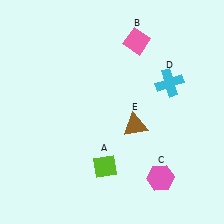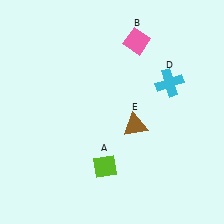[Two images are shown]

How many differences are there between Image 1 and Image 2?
There is 1 difference between the two images.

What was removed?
The pink hexagon (C) was removed in Image 2.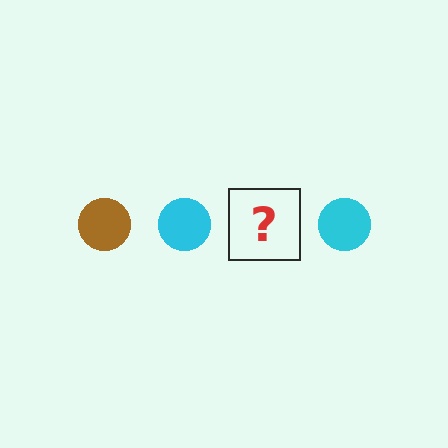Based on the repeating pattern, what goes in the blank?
The blank should be a brown circle.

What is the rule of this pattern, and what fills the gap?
The rule is that the pattern cycles through brown, cyan circles. The gap should be filled with a brown circle.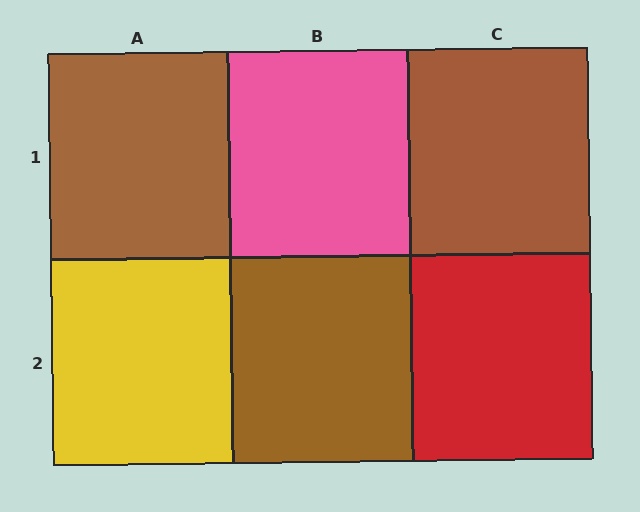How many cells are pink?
1 cell is pink.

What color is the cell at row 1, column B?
Pink.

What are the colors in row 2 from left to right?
Yellow, brown, red.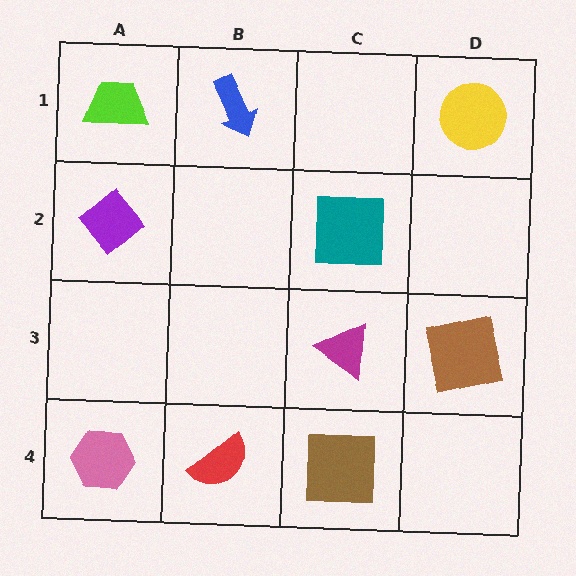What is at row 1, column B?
A blue arrow.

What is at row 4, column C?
A brown square.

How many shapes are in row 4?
3 shapes.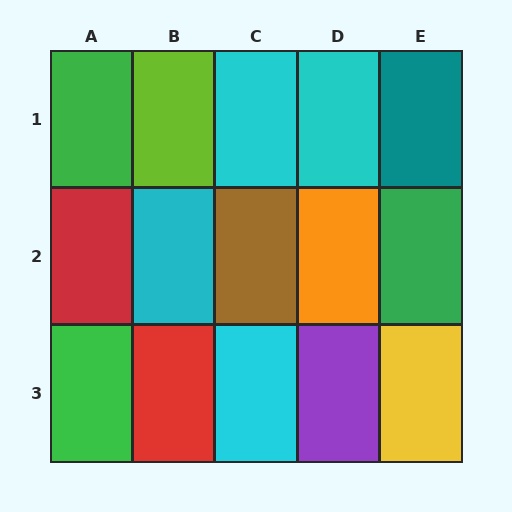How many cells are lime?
1 cell is lime.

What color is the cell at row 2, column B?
Cyan.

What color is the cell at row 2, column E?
Green.